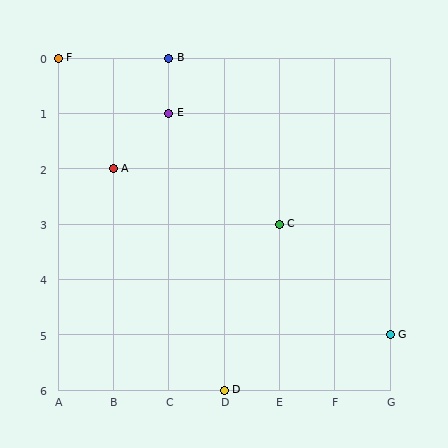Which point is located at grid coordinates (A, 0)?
Point F is at (A, 0).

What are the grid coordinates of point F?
Point F is at grid coordinates (A, 0).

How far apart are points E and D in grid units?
Points E and D are 1 column and 5 rows apart (about 5.1 grid units diagonally).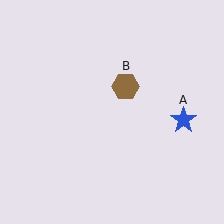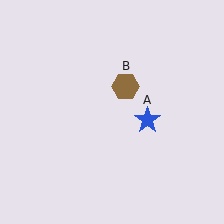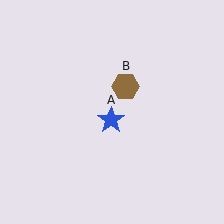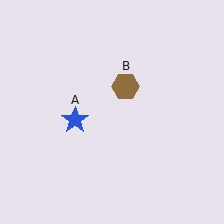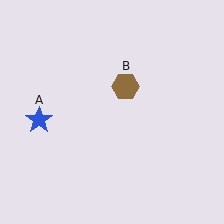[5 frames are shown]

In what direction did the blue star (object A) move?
The blue star (object A) moved left.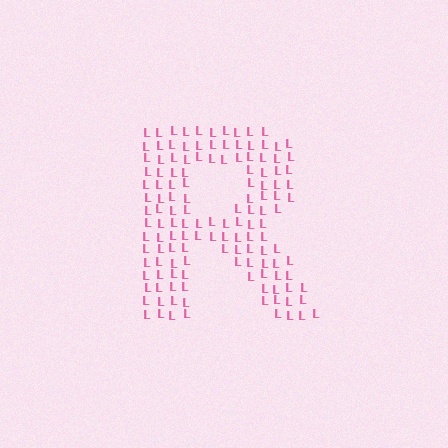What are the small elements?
The small elements are letter L's.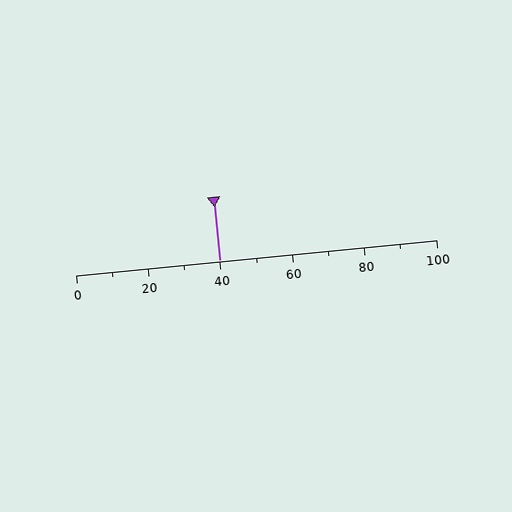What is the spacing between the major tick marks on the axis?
The major ticks are spaced 20 apart.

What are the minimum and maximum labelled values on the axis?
The axis runs from 0 to 100.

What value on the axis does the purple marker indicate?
The marker indicates approximately 40.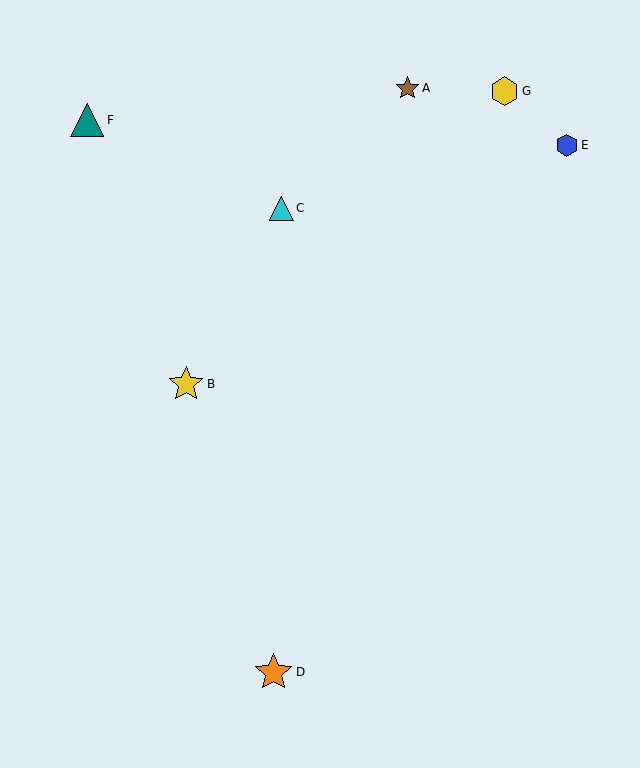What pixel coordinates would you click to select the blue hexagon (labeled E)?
Click at (567, 145) to select the blue hexagon E.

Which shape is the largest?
The orange star (labeled D) is the largest.